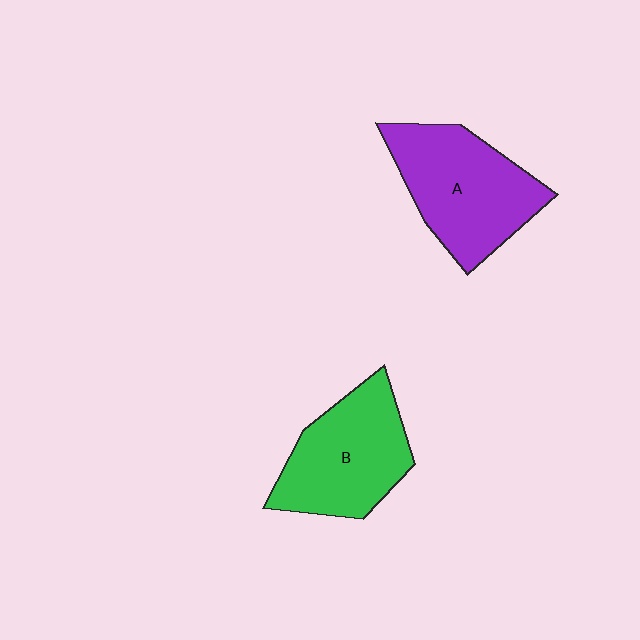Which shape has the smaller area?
Shape B (green).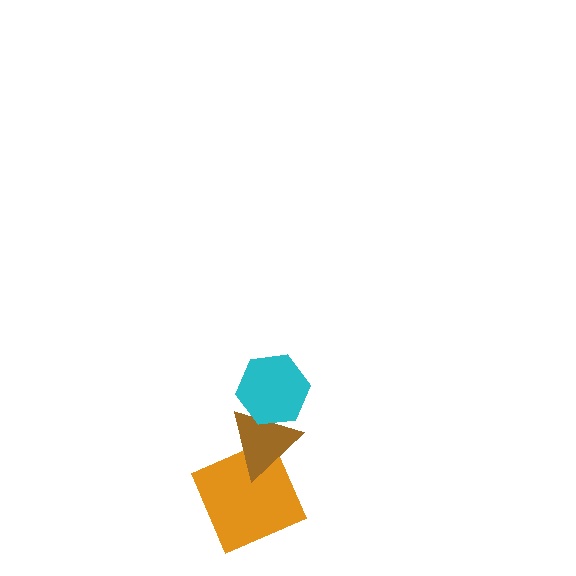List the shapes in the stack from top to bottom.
From top to bottom: the cyan hexagon, the brown triangle, the orange square.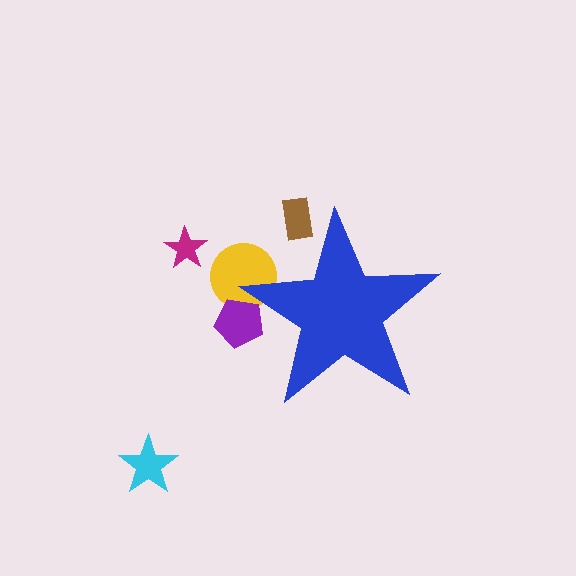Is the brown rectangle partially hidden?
Yes, the brown rectangle is partially hidden behind the blue star.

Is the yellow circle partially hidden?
Yes, the yellow circle is partially hidden behind the blue star.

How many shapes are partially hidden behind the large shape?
3 shapes are partially hidden.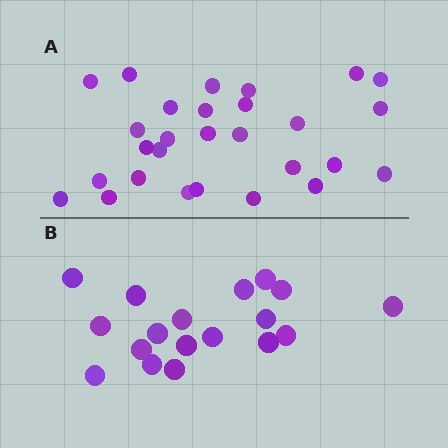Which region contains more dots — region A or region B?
Region A (the top region) has more dots.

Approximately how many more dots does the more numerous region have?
Region A has roughly 10 or so more dots than region B.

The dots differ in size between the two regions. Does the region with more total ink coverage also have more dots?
No. Region B has more total ink coverage because its dots are larger, but region A actually contains more individual dots. Total area can be misleading — the number of items is what matters here.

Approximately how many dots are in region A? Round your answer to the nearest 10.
About 30 dots. (The exact count is 28, which rounds to 30.)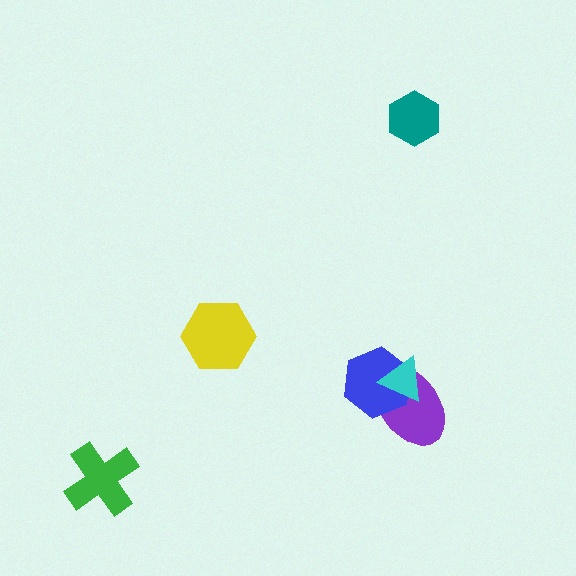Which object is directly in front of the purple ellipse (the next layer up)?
The blue hexagon is directly in front of the purple ellipse.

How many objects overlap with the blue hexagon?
2 objects overlap with the blue hexagon.